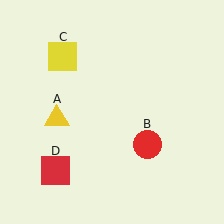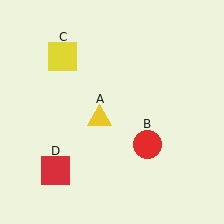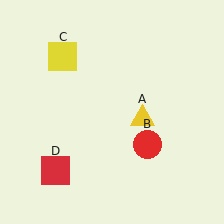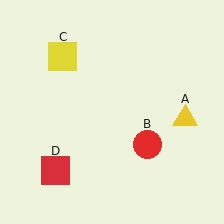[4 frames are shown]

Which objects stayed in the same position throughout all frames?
Red circle (object B) and yellow square (object C) and red square (object D) remained stationary.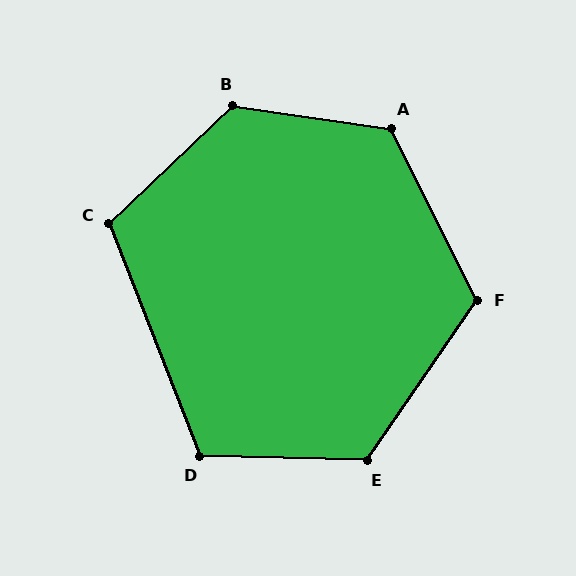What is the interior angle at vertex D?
Approximately 113 degrees (obtuse).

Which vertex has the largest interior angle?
B, at approximately 128 degrees.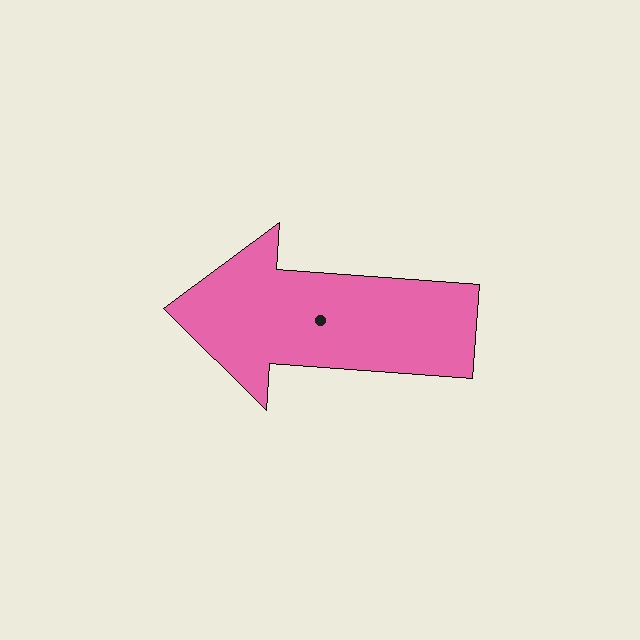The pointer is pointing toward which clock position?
Roughly 9 o'clock.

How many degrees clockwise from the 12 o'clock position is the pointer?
Approximately 274 degrees.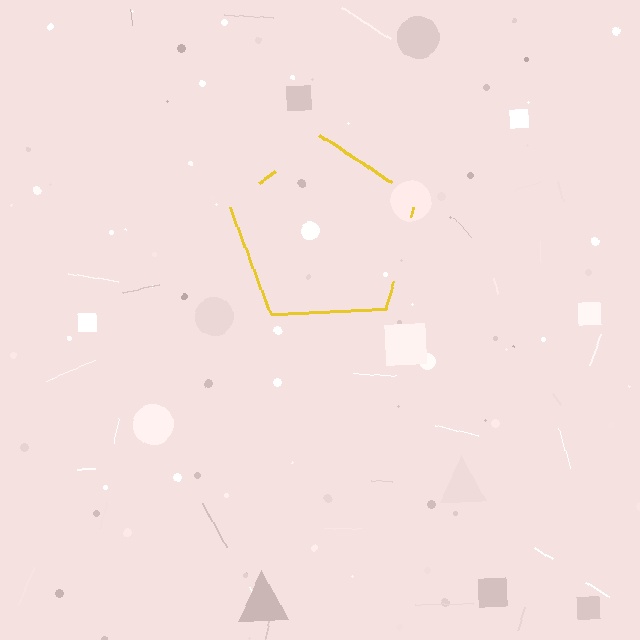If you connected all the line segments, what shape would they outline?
They would outline a pentagon.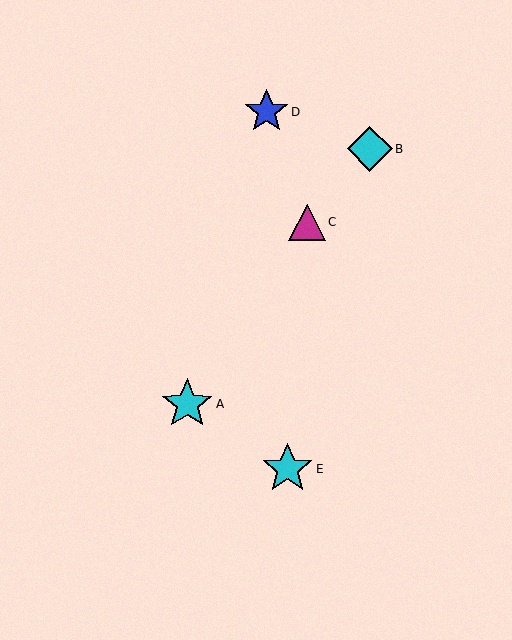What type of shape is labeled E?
Shape E is a cyan star.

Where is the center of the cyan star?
The center of the cyan star is at (288, 469).